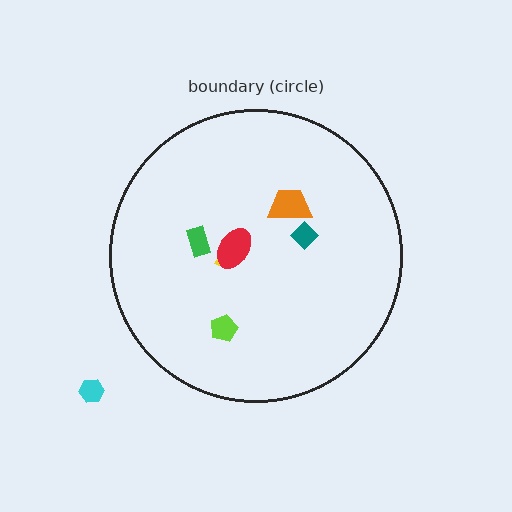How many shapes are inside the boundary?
6 inside, 1 outside.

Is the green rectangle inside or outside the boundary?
Inside.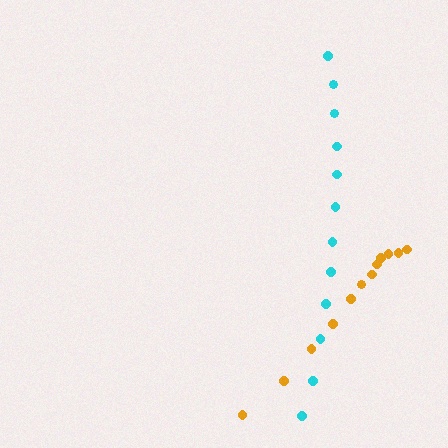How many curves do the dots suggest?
There are 2 distinct paths.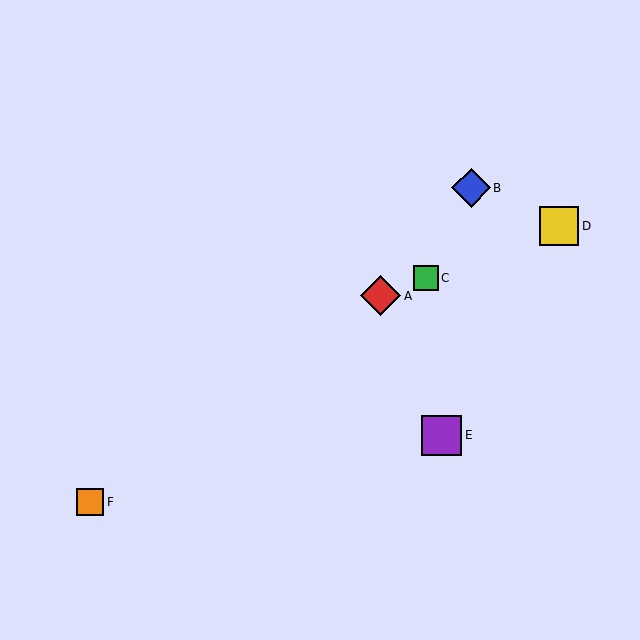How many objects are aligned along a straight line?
3 objects (A, C, D) are aligned along a straight line.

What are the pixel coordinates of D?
Object D is at (559, 226).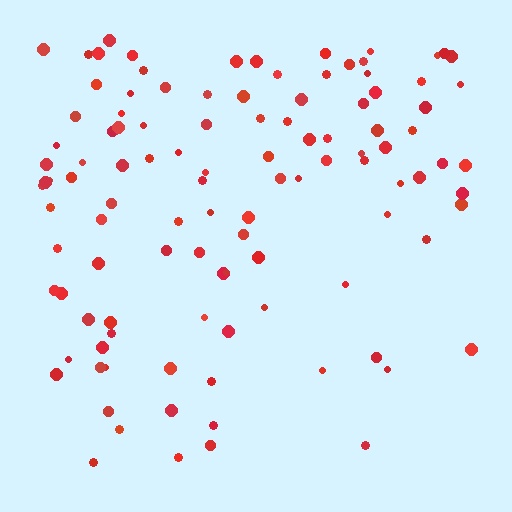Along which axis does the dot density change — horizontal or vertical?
Vertical.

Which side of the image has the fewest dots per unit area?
The bottom.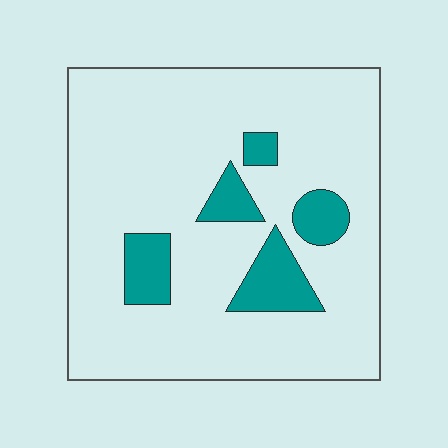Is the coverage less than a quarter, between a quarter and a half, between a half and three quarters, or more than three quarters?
Less than a quarter.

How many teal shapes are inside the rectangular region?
5.